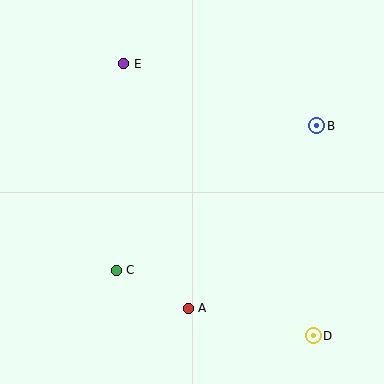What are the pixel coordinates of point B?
Point B is at (317, 126).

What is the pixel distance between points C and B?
The distance between C and B is 247 pixels.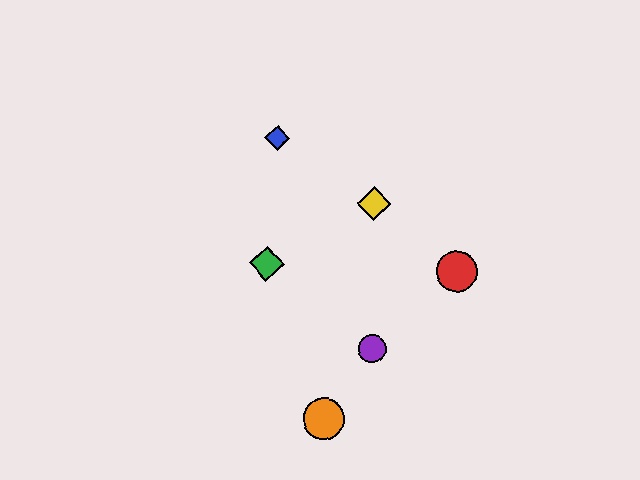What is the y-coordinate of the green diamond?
The green diamond is at y≈264.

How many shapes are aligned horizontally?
2 shapes (the red circle, the green diamond) are aligned horizontally.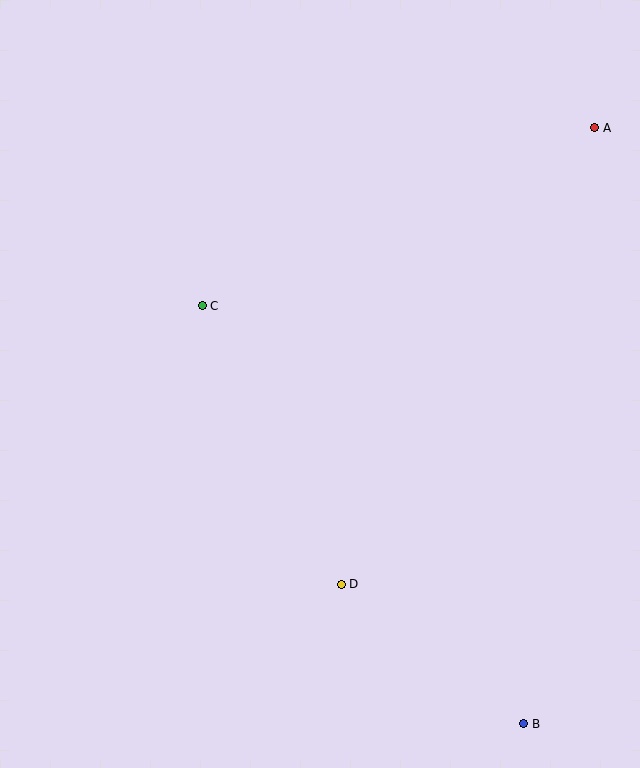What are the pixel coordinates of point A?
Point A is at (595, 128).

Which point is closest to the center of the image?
Point C at (202, 306) is closest to the center.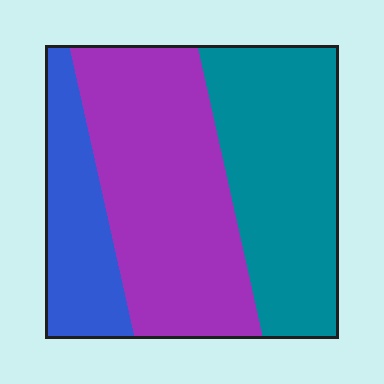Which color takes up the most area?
Purple, at roughly 45%.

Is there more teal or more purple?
Purple.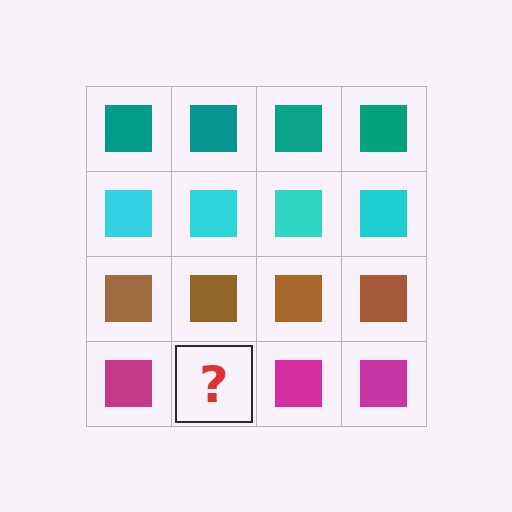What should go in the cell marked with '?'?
The missing cell should contain a magenta square.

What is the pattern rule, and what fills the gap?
The rule is that each row has a consistent color. The gap should be filled with a magenta square.